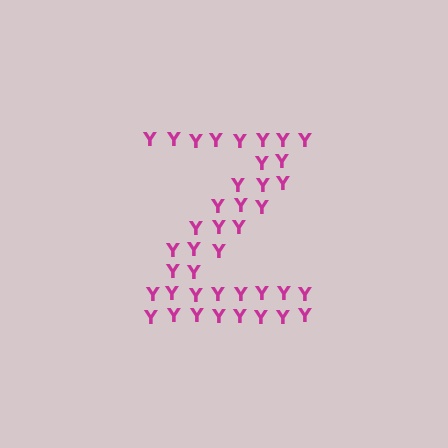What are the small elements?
The small elements are letter Y's.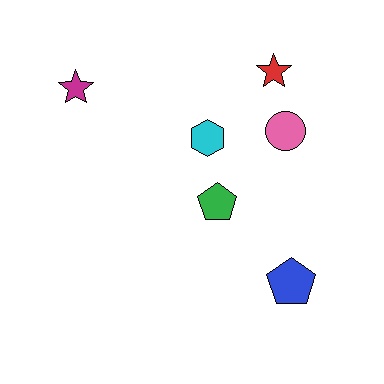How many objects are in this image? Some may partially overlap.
There are 6 objects.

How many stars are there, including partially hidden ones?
There are 2 stars.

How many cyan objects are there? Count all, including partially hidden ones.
There is 1 cyan object.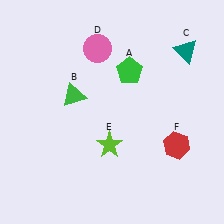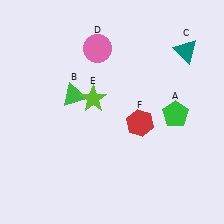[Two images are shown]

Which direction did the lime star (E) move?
The lime star (E) moved up.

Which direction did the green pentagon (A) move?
The green pentagon (A) moved right.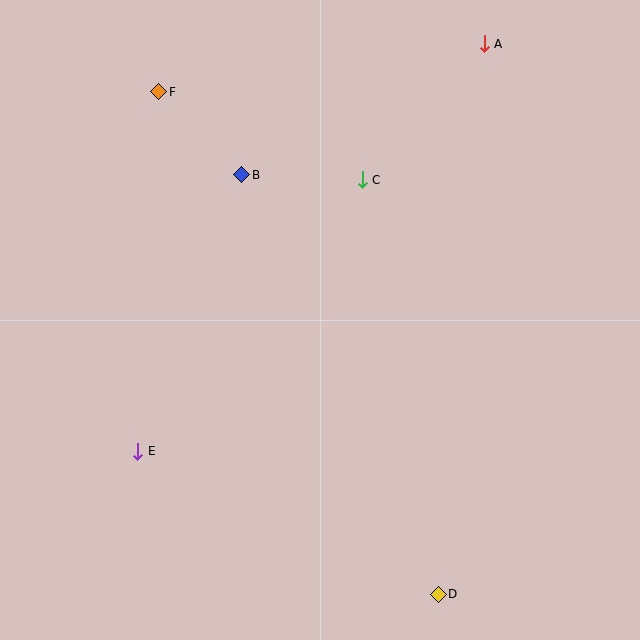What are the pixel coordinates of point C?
Point C is at (362, 180).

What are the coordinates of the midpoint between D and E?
The midpoint between D and E is at (288, 523).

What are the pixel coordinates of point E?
Point E is at (138, 451).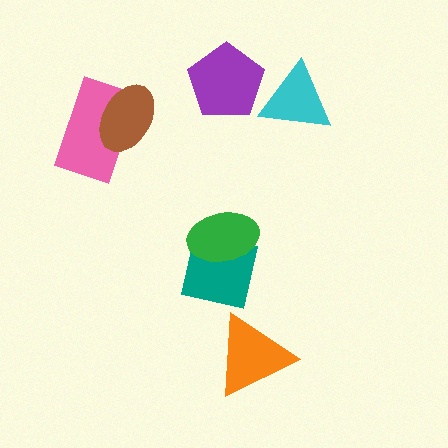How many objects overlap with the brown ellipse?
1 object overlaps with the brown ellipse.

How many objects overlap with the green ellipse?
1 object overlaps with the green ellipse.